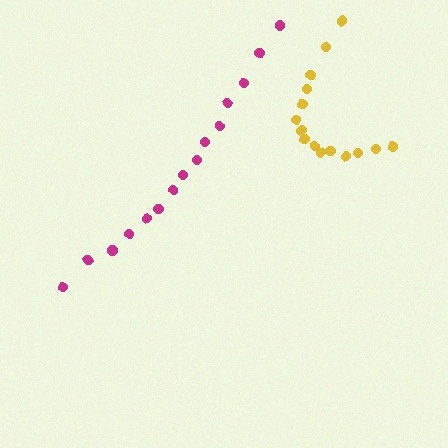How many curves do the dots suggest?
There are 2 distinct paths.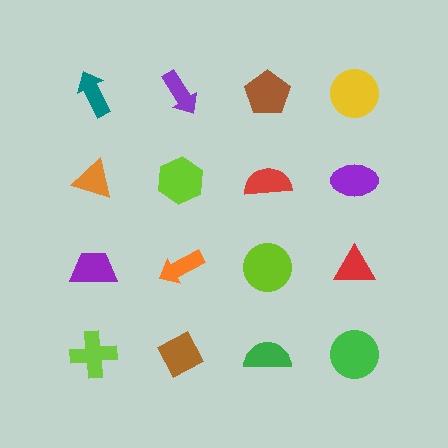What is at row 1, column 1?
A teal arrow.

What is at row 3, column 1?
A purple trapezoid.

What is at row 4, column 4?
A green circle.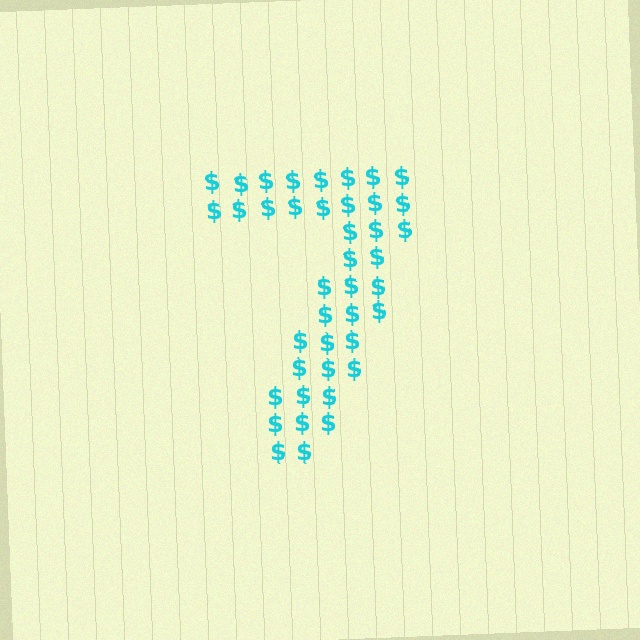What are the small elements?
The small elements are dollar signs.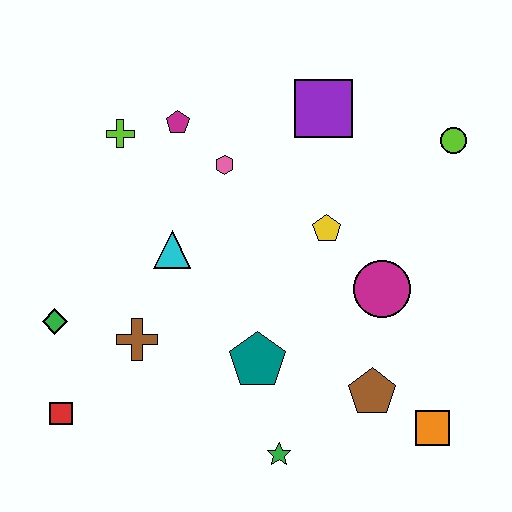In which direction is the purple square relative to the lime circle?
The purple square is to the left of the lime circle.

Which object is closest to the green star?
The teal pentagon is closest to the green star.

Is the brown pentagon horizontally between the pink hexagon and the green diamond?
No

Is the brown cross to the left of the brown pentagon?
Yes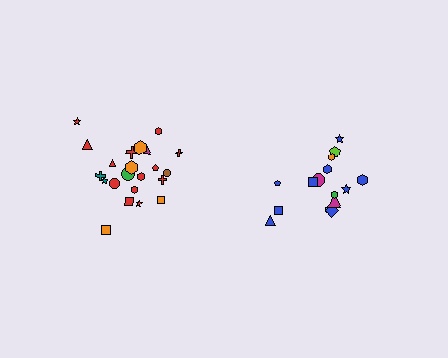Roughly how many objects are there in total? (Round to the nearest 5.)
Roughly 35 objects in total.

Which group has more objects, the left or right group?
The left group.